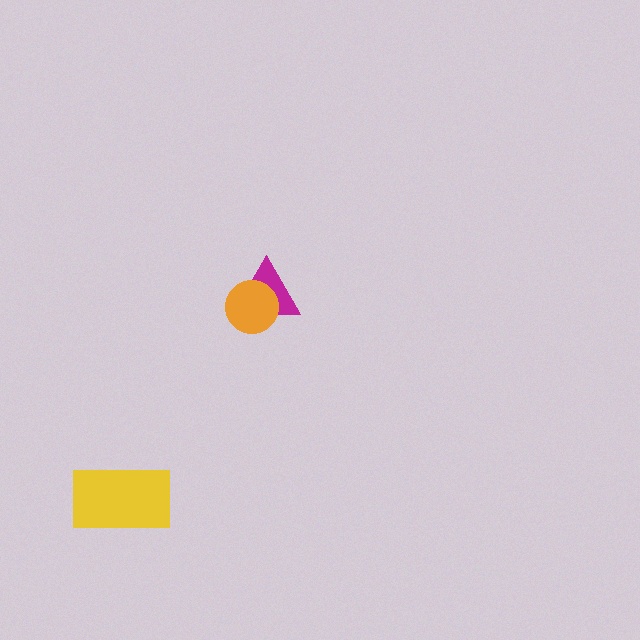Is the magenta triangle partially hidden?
Yes, it is partially covered by another shape.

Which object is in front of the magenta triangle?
The orange circle is in front of the magenta triangle.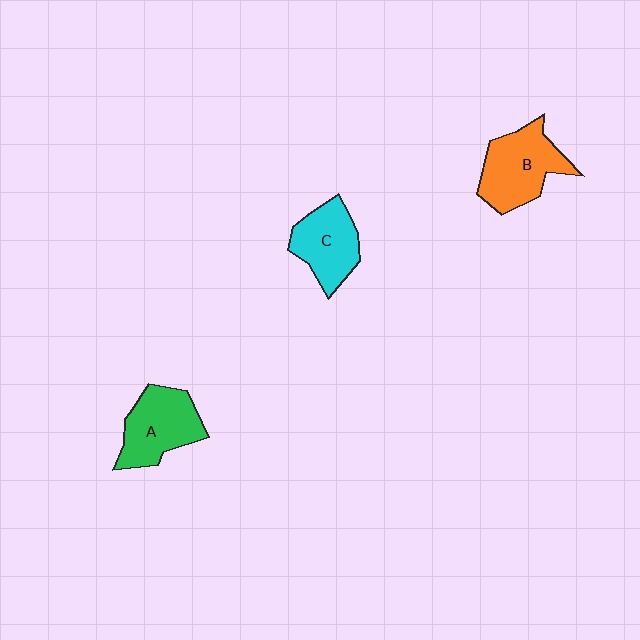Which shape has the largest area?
Shape B (orange).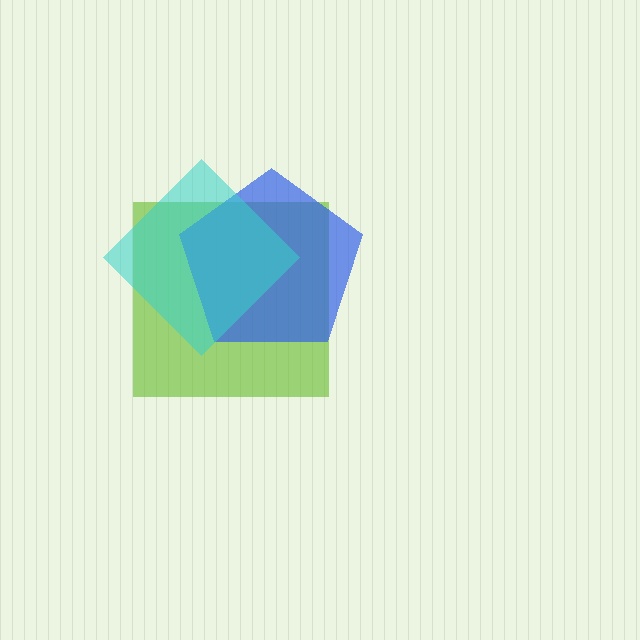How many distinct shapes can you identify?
There are 3 distinct shapes: a lime square, a blue pentagon, a cyan diamond.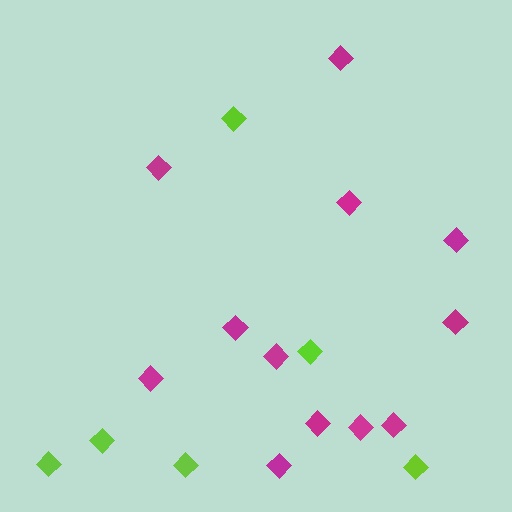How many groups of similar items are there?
There are 2 groups: one group of magenta diamonds (12) and one group of lime diamonds (6).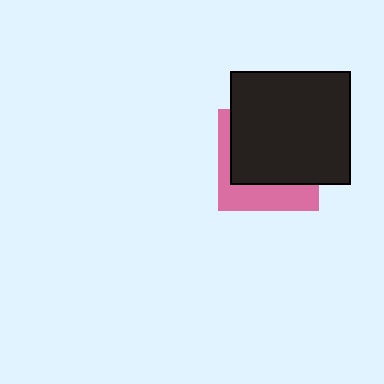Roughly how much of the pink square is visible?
A small part of it is visible (roughly 34%).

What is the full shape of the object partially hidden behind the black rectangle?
The partially hidden object is a pink square.